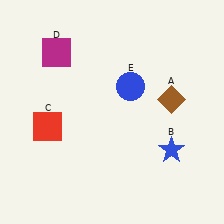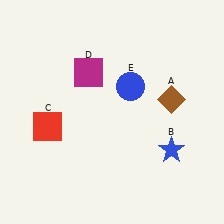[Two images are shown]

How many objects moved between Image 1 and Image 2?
1 object moved between the two images.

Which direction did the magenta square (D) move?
The magenta square (D) moved right.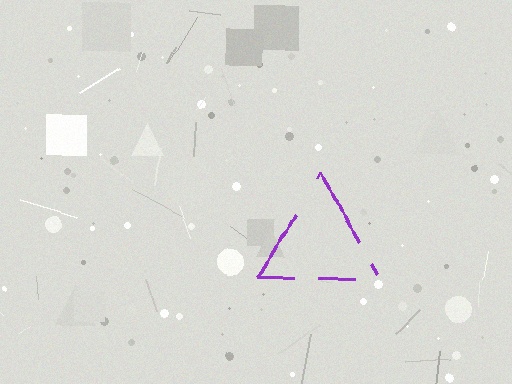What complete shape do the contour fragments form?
The contour fragments form a triangle.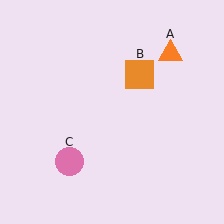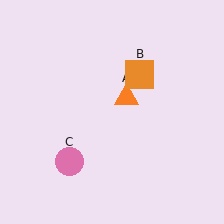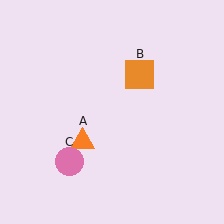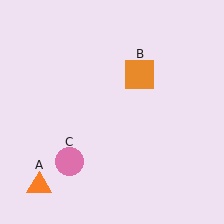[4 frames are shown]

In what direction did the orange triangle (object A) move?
The orange triangle (object A) moved down and to the left.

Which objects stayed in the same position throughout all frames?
Orange square (object B) and pink circle (object C) remained stationary.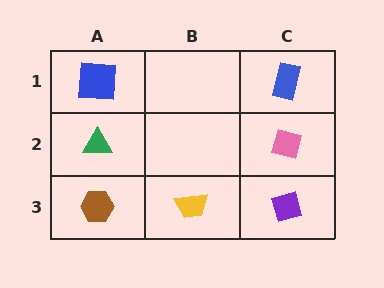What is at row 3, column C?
A purple diamond.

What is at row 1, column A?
A blue square.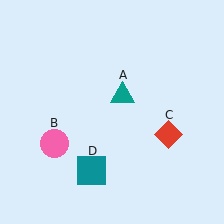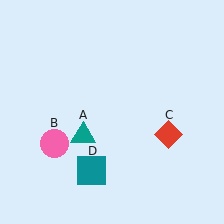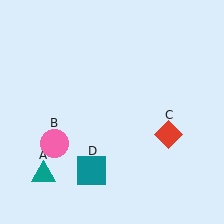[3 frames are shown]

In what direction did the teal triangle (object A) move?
The teal triangle (object A) moved down and to the left.